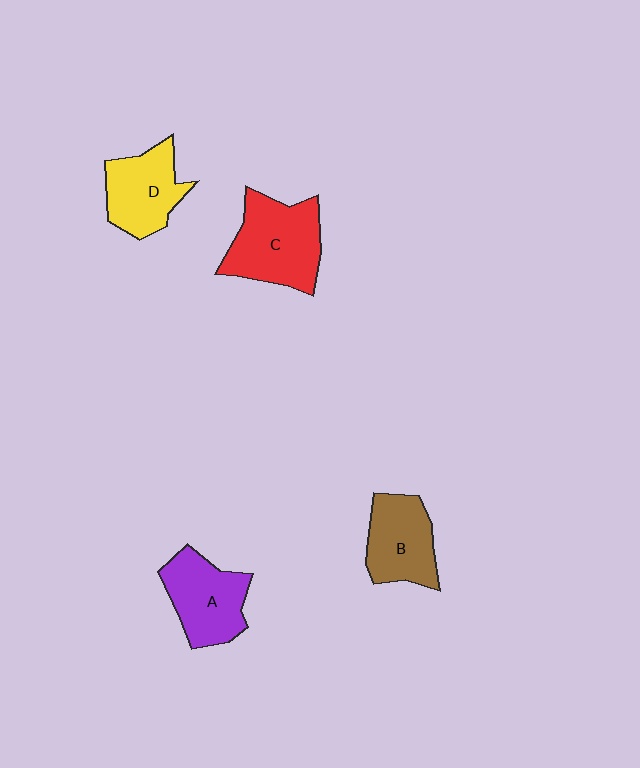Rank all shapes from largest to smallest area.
From largest to smallest: C (red), A (purple), D (yellow), B (brown).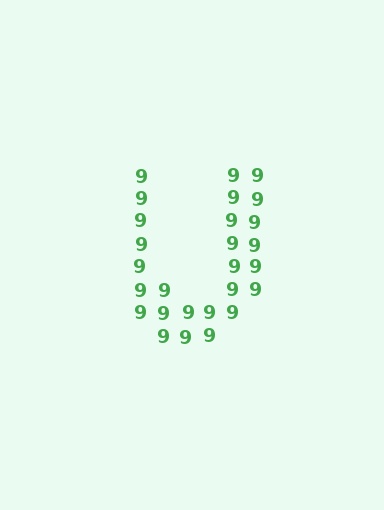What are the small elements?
The small elements are digit 9's.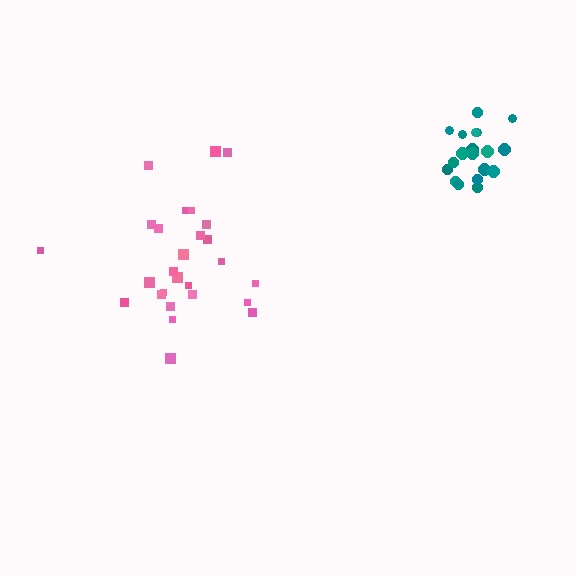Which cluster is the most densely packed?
Teal.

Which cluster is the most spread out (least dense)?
Pink.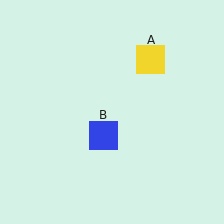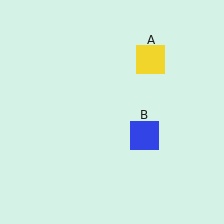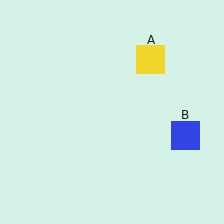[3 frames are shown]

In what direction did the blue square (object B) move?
The blue square (object B) moved right.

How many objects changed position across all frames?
1 object changed position: blue square (object B).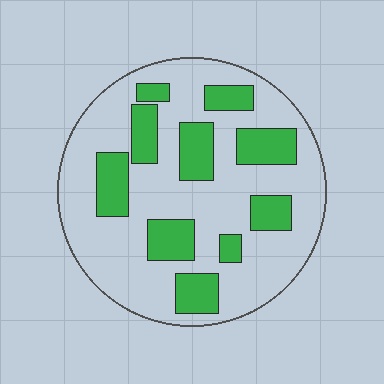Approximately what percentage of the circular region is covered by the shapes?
Approximately 30%.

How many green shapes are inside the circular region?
10.